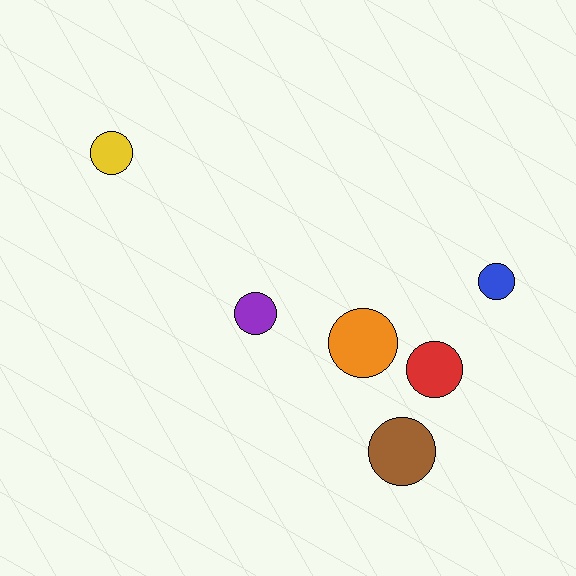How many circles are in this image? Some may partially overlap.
There are 6 circles.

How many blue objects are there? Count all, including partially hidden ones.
There is 1 blue object.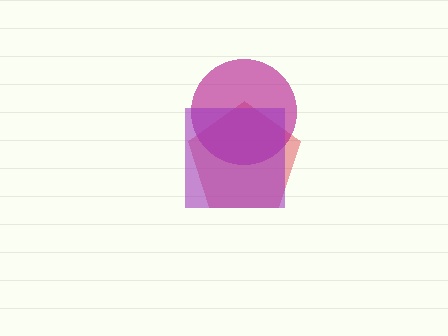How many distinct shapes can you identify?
There are 3 distinct shapes: a red pentagon, a magenta circle, a purple square.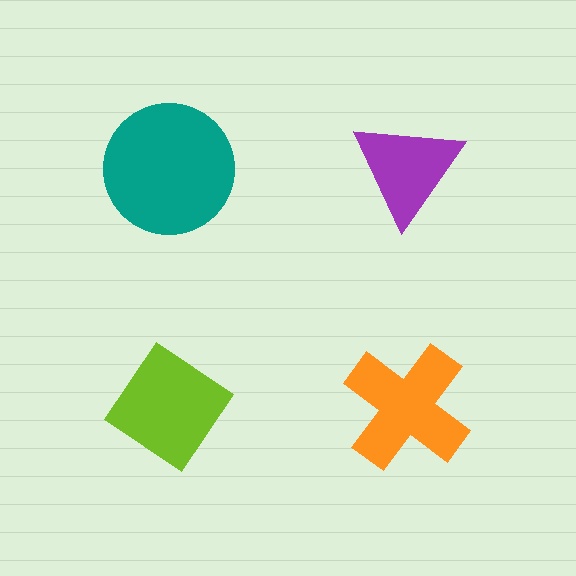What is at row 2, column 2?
An orange cross.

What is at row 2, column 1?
A lime diamond.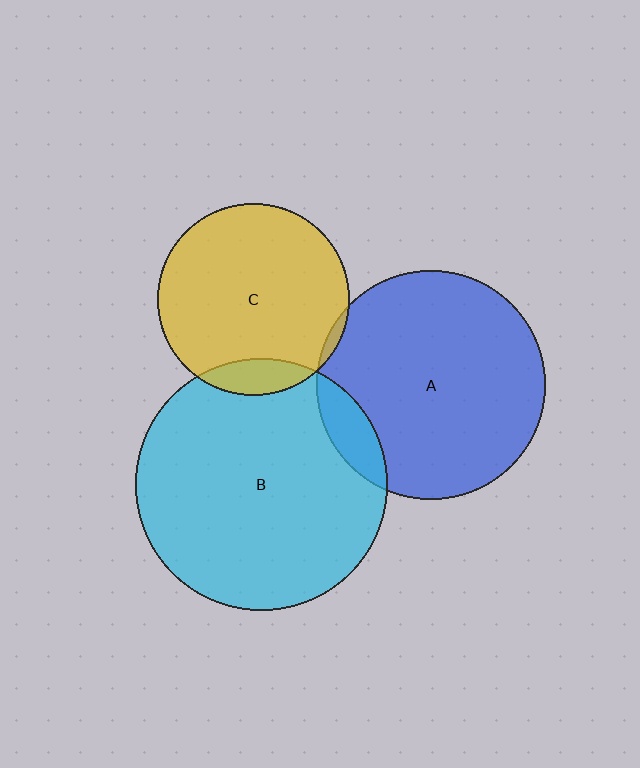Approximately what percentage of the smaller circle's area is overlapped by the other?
Approximately 10%.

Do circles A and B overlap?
Yes.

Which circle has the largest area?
Circle B (cyan).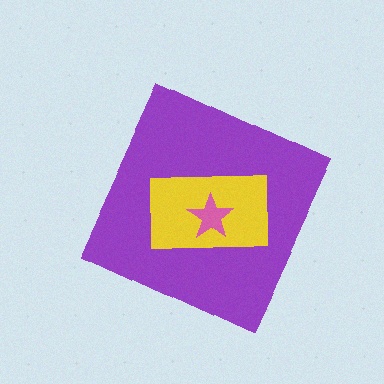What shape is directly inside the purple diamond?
The yellow rectangle.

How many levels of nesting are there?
3.